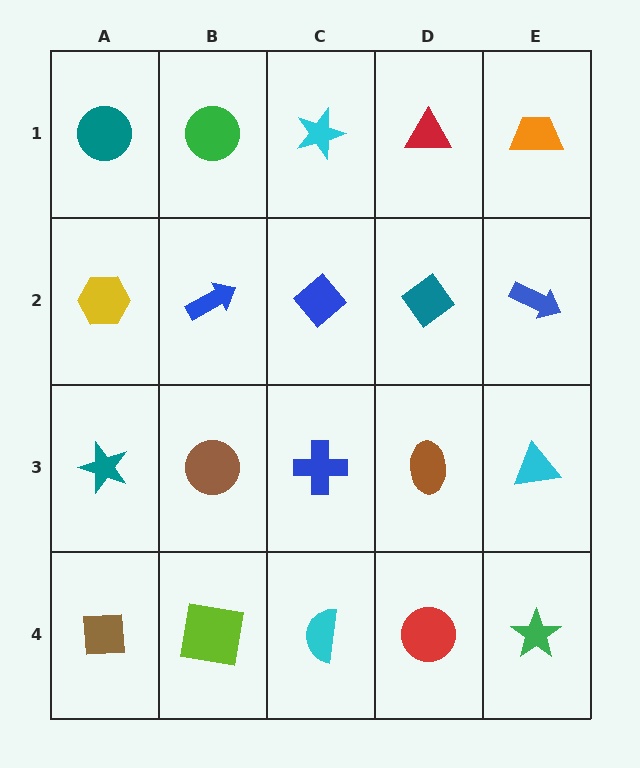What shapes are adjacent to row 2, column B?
A green circle (row 1, column B), a brown circle (row 3, column B), a yellow hexagon (row 2, column A), a blue diamond (row 2, column C).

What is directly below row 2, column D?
A brown ellipse.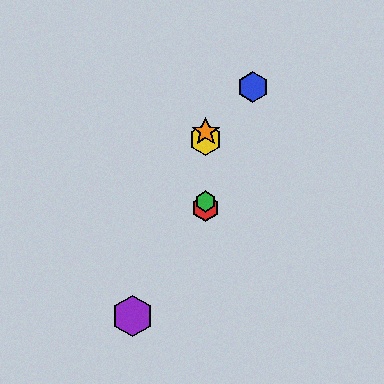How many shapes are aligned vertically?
4 shapes (the red hexagon, the green hexagon, the yellow hexagon, the orange star) are aligned vertically.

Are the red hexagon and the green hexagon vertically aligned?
Yes, both are at x≈206.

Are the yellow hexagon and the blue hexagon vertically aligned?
No, the yellow hexagon is at x≈206 and the blue hexagon is at x≈253.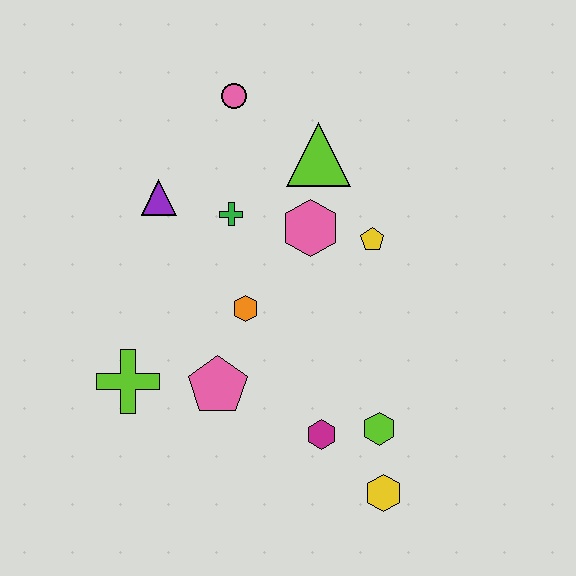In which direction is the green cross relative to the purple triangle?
The green cross is to the right of the purple triangle.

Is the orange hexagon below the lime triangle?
Yes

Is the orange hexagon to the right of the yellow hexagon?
No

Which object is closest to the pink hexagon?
The yellow pentagon is closest to the pink hexagon.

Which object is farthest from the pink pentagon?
The pink circle is farthest from the pink pentagon.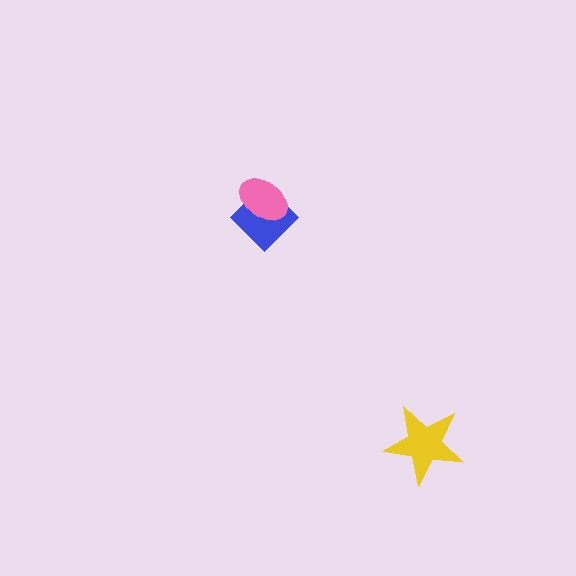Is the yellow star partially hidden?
No, no other shape covers it.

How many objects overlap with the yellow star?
0 objects overlap with the yellow star.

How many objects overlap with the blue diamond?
1 object overlaps with the blue diamond.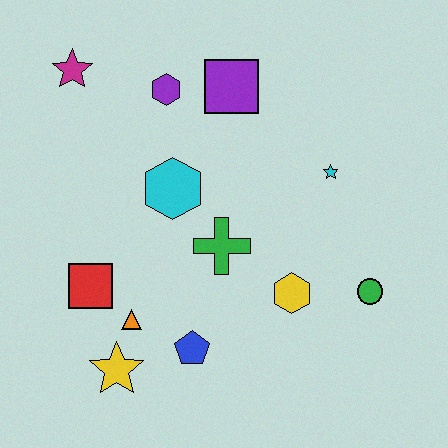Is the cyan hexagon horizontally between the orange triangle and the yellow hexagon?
Yes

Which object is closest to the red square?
The orange triangle is closest to the red square.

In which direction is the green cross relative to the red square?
The green cross is to the right of the red square.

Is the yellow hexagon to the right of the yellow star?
Yes